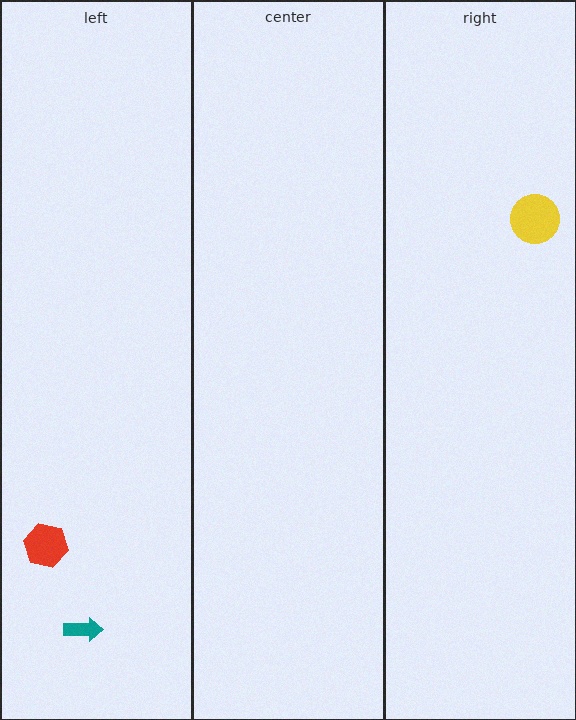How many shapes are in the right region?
1.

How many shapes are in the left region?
2.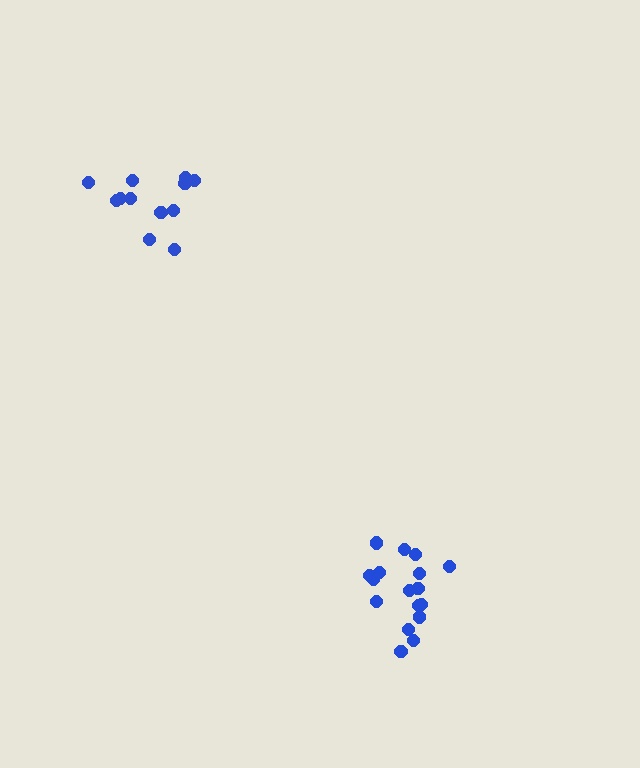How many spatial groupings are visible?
There are 2 spatial groupings.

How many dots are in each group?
Group 1: 12 dots, Group 2: 17 dots (29 total).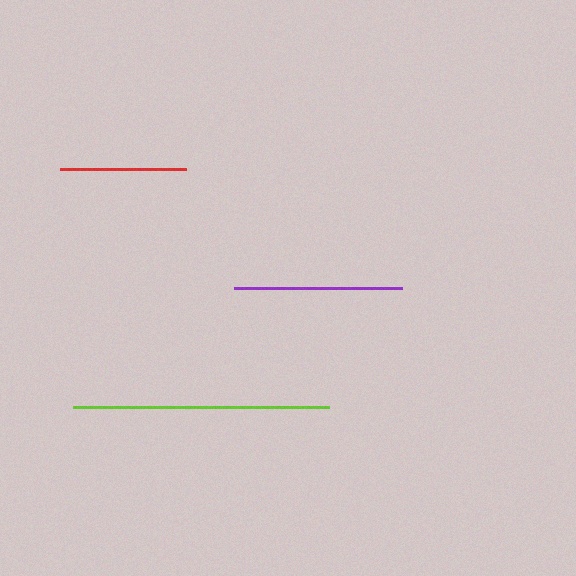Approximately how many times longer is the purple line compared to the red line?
The purple line is approximately 1.3 times the length of the red line.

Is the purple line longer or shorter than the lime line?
The lime line is longer than the purple line.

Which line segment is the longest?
The lime line is the longest at approximately 256 pixels.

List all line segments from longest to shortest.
From longest to shortest: lime, purple, red.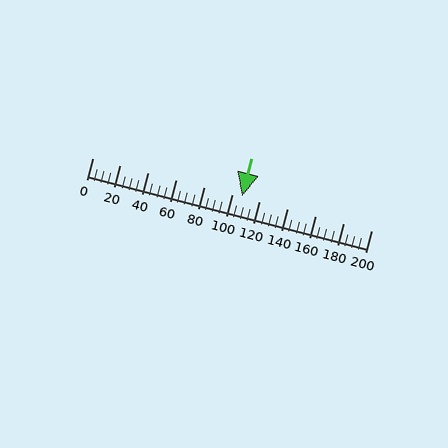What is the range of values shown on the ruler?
The ruler shows values from 0 to 200.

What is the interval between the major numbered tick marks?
The major tick marks are spaced 20 units apart.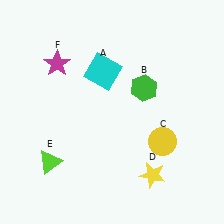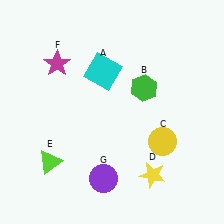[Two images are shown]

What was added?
A purple circle (G) was added in Image 2.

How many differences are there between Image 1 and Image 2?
There is 1 difference between the two images.